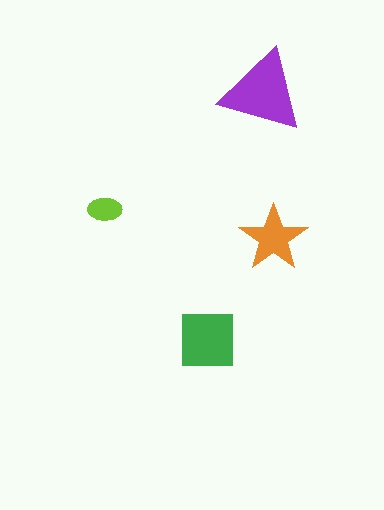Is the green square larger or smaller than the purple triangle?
Smaller.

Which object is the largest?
The purple triangle.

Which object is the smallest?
The lime ellipse.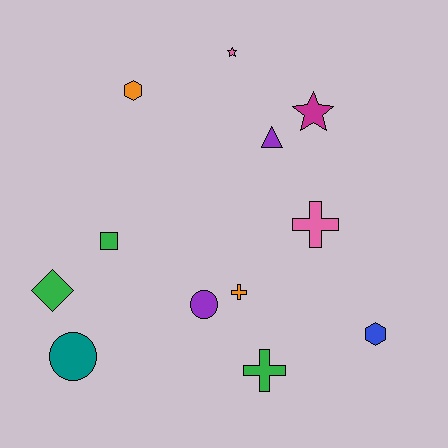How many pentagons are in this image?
There are no pentagons.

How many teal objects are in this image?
There is 1 teal object.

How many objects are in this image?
There are 12 objects.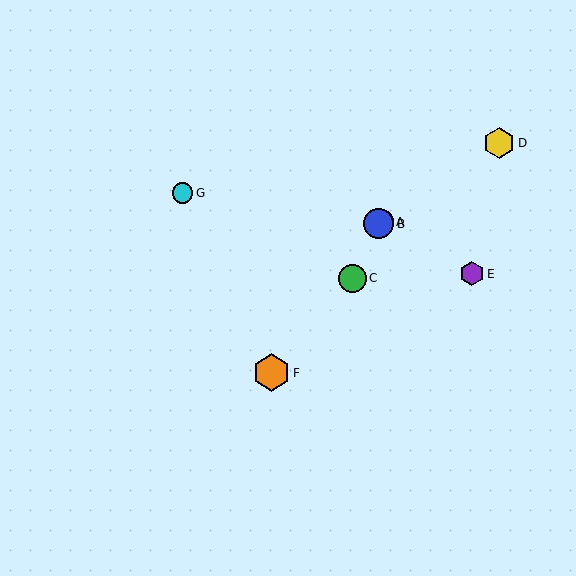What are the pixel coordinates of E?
Object E is at (472, 274).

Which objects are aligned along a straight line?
Objects A, B, D are aligned along a straight line.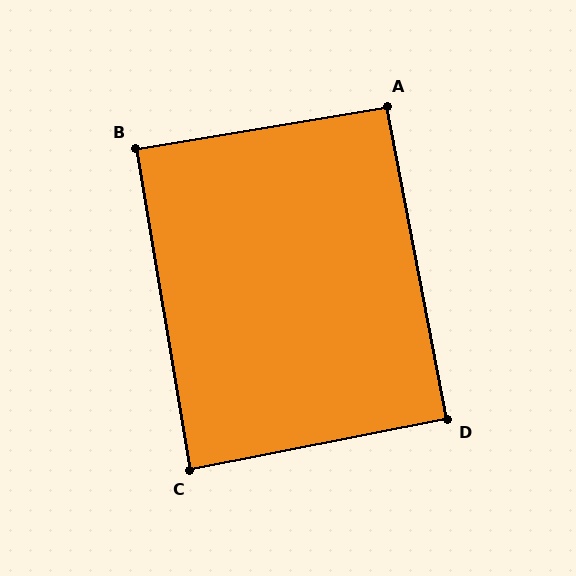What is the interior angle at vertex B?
Approximately 90 degrees (approximately right).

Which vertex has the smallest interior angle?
C, at approximately 88 degrees.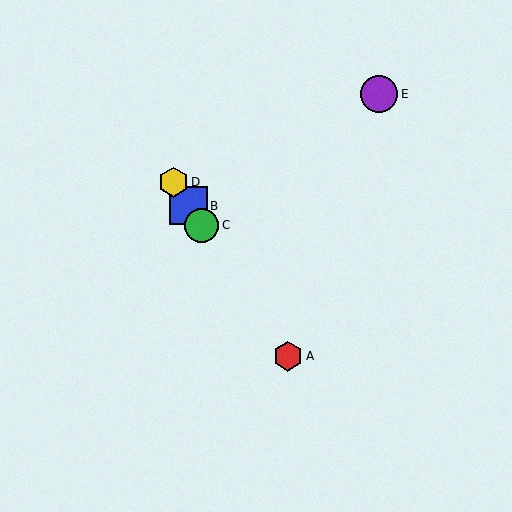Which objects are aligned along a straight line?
Objects A, B, C, D are aligned along a straight line.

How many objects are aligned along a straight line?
4 objects (A, B, C, D) are aligned along a straight line.